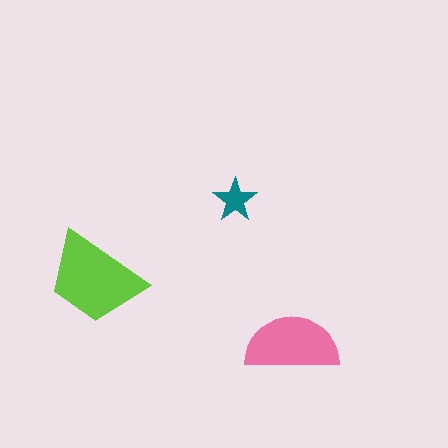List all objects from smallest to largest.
The teal star, the pink semicircle, the lime trapezoid.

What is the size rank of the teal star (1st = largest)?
3rd.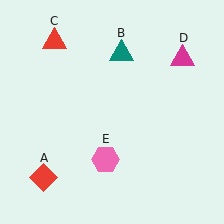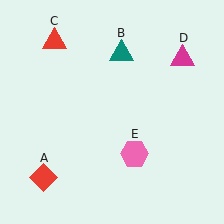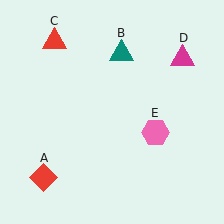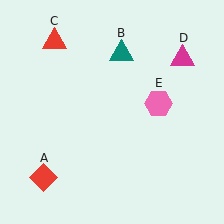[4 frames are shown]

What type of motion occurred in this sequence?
The pink hexagon (object E) rotated counterclockwise around the center of the scene.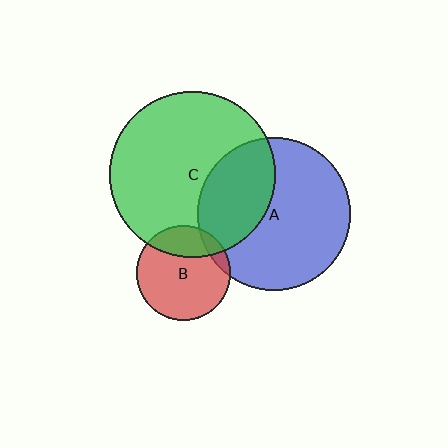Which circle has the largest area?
Circle C (green).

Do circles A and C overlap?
Yes.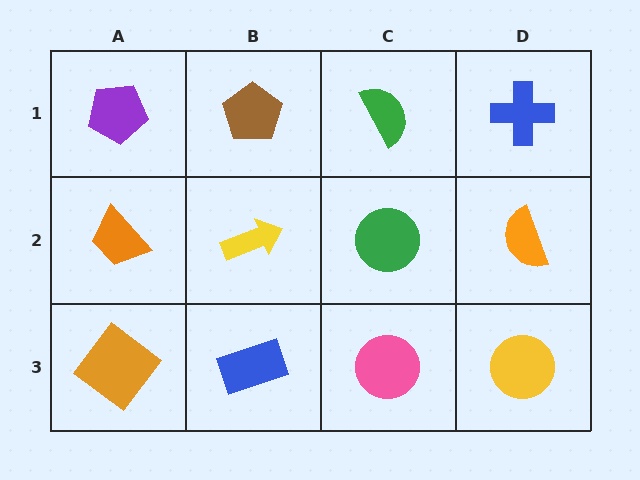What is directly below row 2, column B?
A blue rectangle.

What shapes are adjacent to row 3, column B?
A yellow arrow (row 2, column B), an orange diamond (row 3, column A), a pink circle (row 3, column C).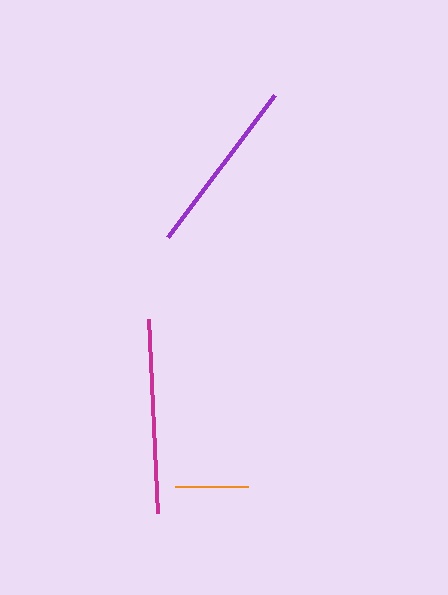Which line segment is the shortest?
The orange line is the shortest at approximately 73 pixels.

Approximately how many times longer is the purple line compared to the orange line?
The purple line is approximately 2.5 times the length of the orange line.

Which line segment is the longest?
The magenta line is the longest at approximately 195 pixels.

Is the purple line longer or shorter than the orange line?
The purple line is longer than the orange line.